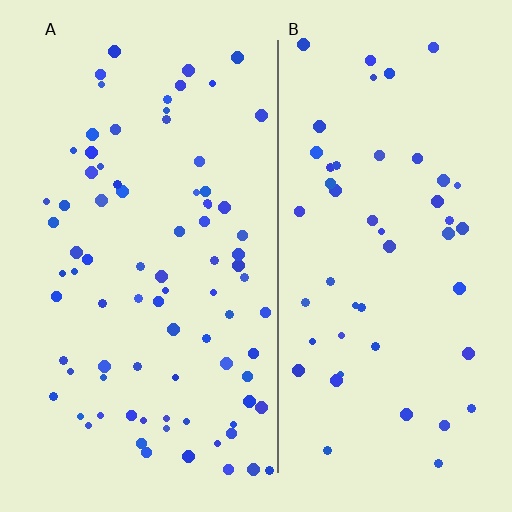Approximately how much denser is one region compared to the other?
Approximately 1.6× — region A over region B.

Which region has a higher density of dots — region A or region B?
A (the left).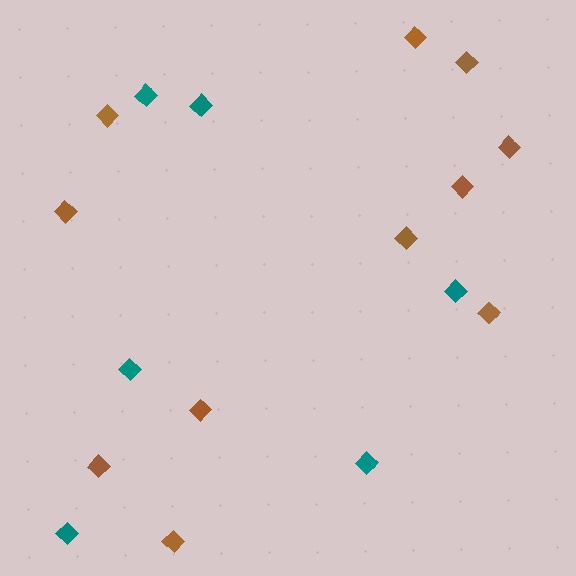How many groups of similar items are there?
There are 2 groups: one group of brown diamonds (11) and one group of teal diamonds (6).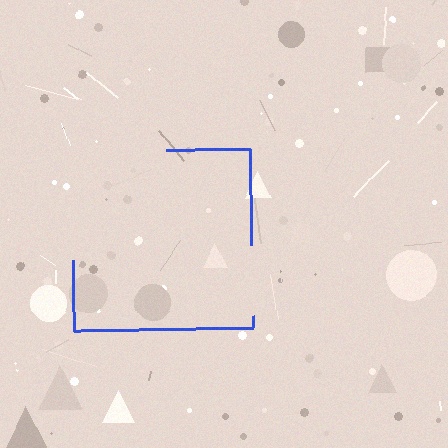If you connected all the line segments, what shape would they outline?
They would outline a square.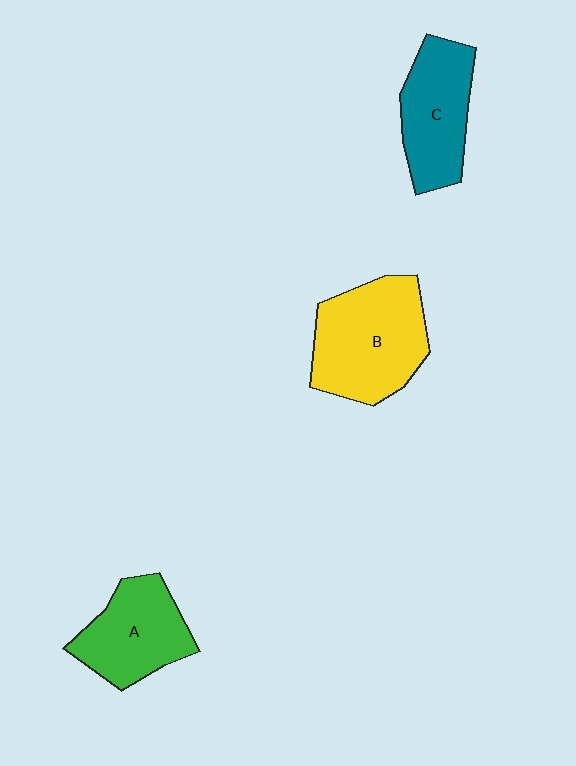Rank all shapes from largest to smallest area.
From largest to smallest: B (yellow), C (teal), A (green).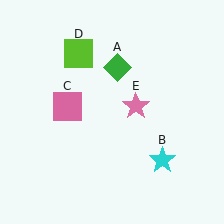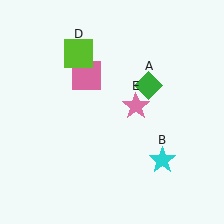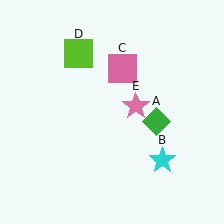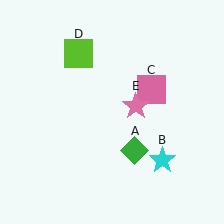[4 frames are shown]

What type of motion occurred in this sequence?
The green diamond (object A), pink square (object C) rotated clockwise around the center of the scene.